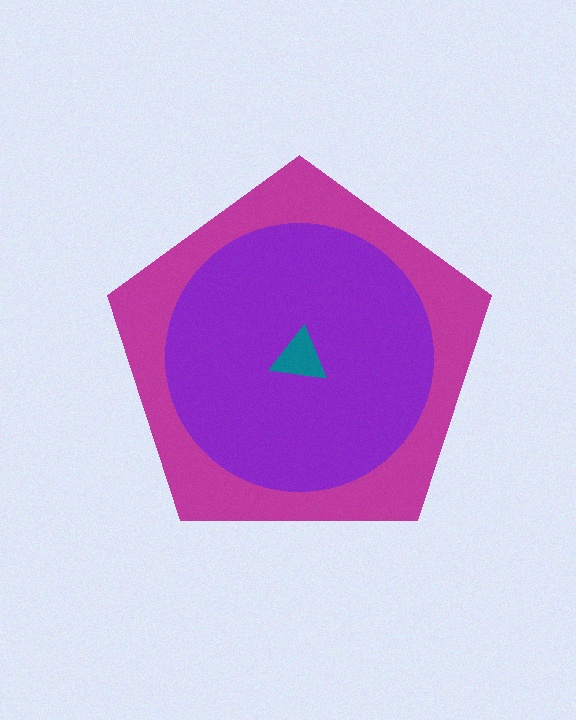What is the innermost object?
The teal triangle.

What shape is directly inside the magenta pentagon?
The purple circle.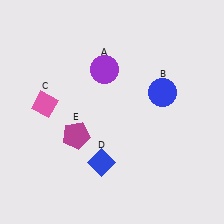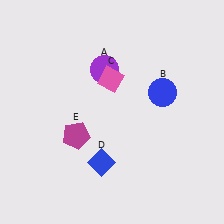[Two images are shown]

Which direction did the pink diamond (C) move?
The pink diamond (C) moved right.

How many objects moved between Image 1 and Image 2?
1 object moved between the two images.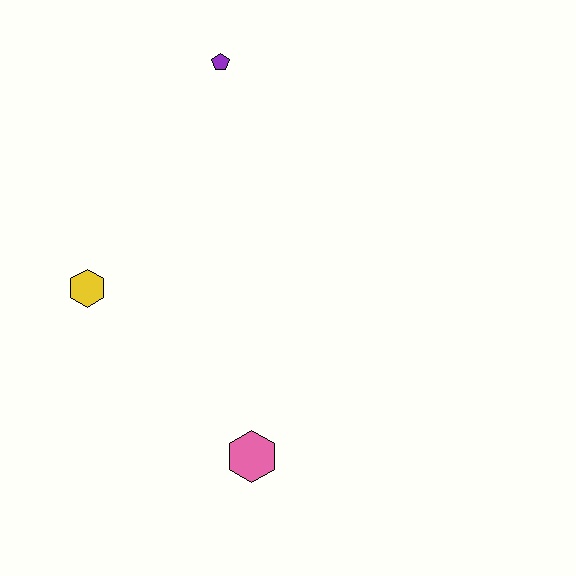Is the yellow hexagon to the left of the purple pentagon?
Yes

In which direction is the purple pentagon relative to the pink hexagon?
The purple pentagon is above the pink hexagon.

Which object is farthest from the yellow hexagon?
The purple pentagon is farthest from the yellow hexagon.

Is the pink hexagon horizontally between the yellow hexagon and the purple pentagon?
No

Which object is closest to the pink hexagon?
The yellow hexagon is closest to the pink hexagon.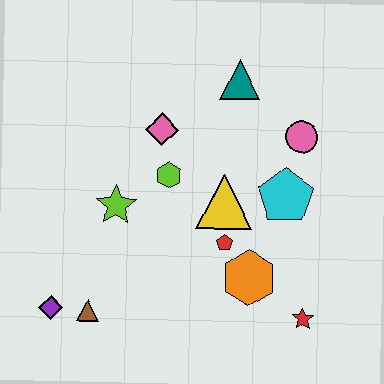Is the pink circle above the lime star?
Yes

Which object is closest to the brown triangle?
The purple diamond is closest to the brown triangle.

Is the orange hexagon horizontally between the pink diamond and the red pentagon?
No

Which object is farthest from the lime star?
The red star is farthest from the lime star.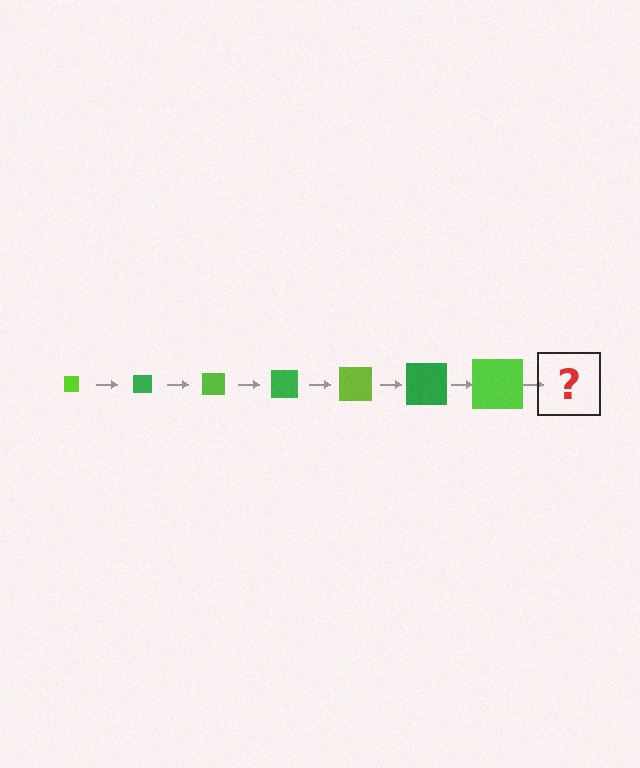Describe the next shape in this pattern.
It should be a green square, larger than the previous one.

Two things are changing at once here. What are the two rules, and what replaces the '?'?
The two rules are that the square grows larger each step and the color cycles through lime and green. The '?' should be a green square, larger than the previous one.